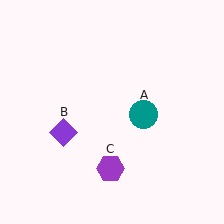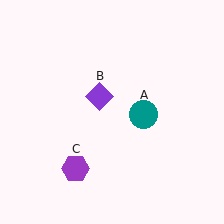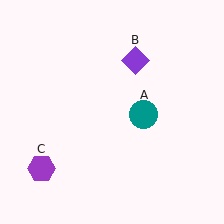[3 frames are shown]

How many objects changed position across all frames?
2 objects changed position: purple diamond (object B), purple hexagon (object C).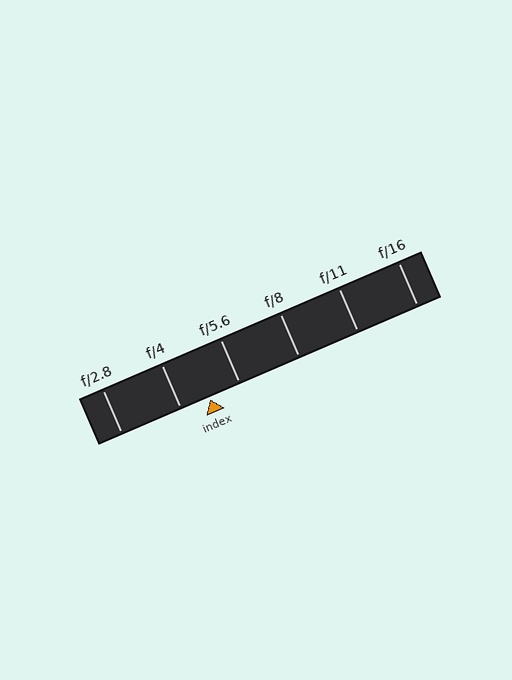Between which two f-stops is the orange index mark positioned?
The index mark is between f/4 and f/5.6.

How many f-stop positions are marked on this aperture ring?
There are 6 f-stop positions marked.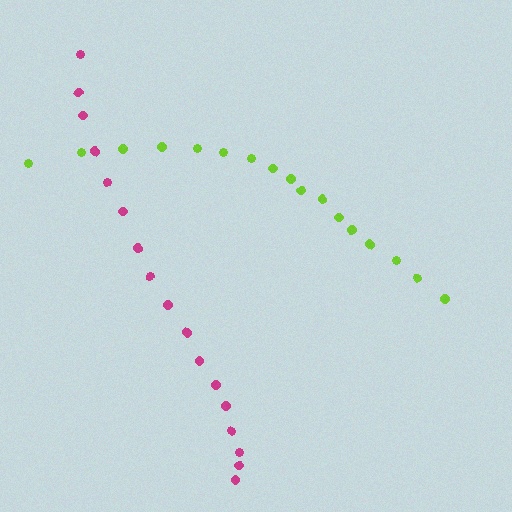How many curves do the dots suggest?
There are 2 distinct paths.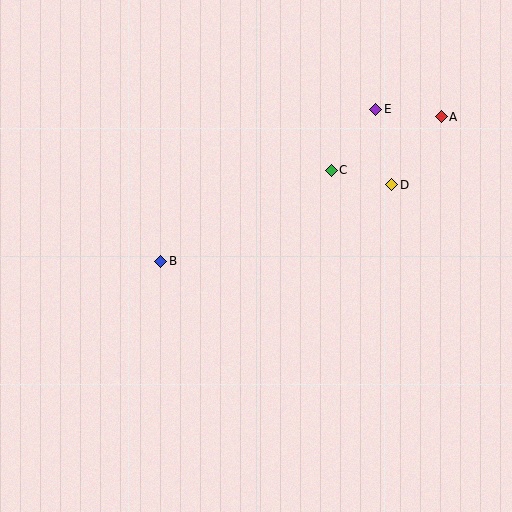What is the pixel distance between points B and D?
The distance between B and D is 243 pixels.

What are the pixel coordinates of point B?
Point B is at (161, 261).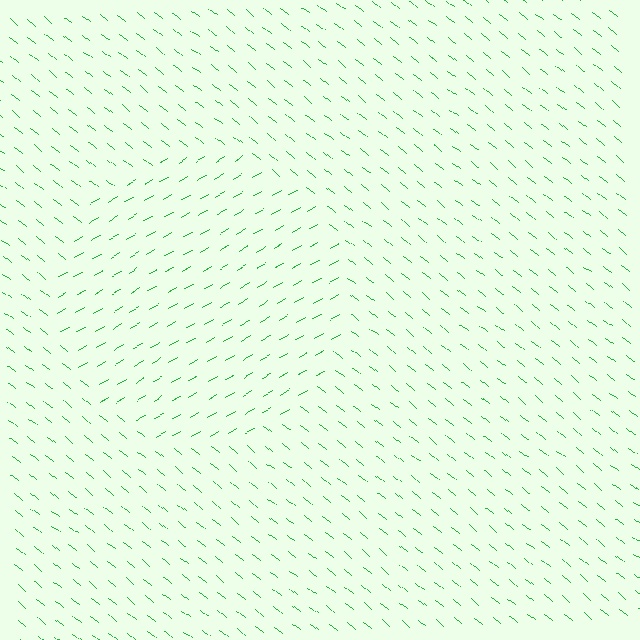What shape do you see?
I see a circle.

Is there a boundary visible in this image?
Yes, there is a texture boundary formed by a change in line orientation.